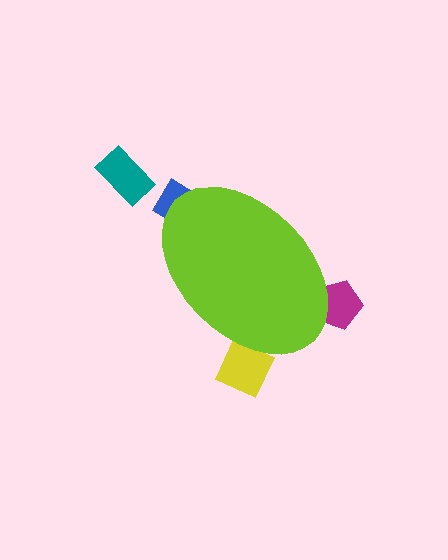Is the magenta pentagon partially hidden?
Yes, the magenta pentagon is partially hidden behind the lime ellipse.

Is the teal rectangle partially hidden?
No, the teal rectangle is fully visible.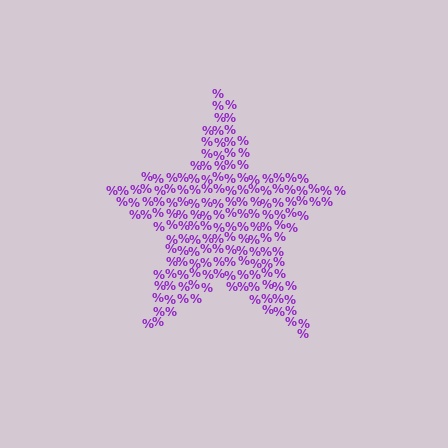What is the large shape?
The large shape is a star.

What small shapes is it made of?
It is made of small percent signs.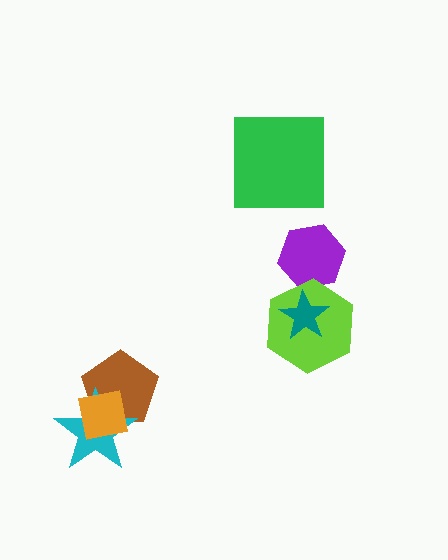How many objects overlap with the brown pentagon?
2 objects overlap with the brown pentagon.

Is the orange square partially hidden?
No, no other shape covers it.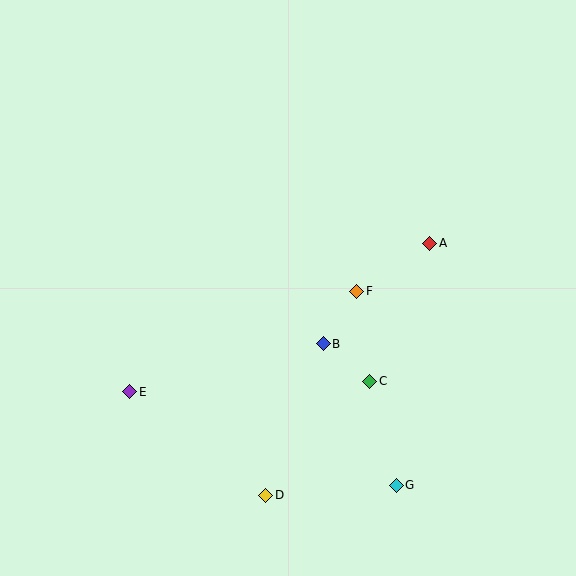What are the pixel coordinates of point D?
Point D is at (266, 495).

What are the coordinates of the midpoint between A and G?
The midpoint between A and G is at (413, 364).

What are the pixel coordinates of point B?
Point B is at (323, 344).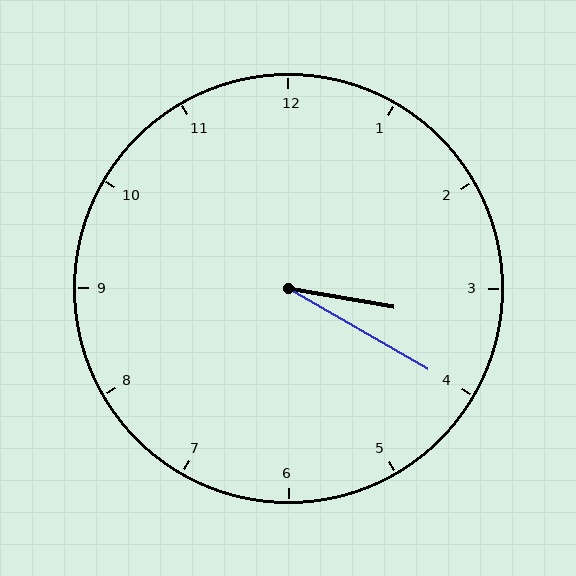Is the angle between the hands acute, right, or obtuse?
It is acute.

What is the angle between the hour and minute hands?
Approximately 20 degrees.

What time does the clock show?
3:20.